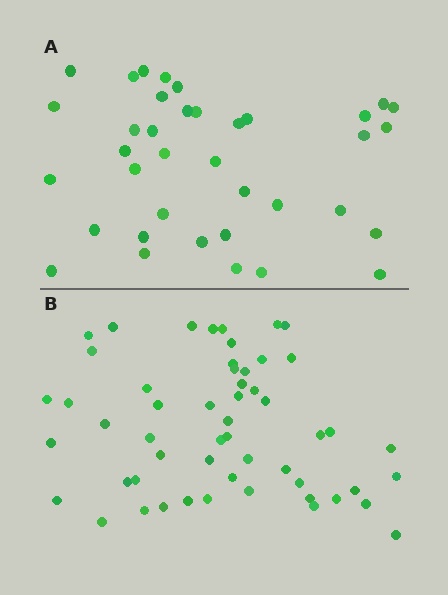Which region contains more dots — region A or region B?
Region B (the bottom region) has more dots.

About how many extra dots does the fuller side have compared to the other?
Region B has approximately 15 more dots than region A.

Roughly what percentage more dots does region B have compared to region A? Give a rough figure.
About 45% more.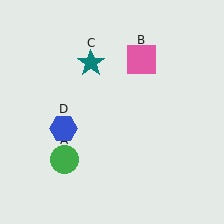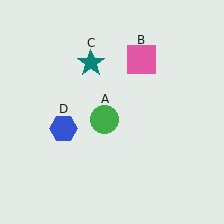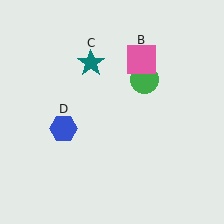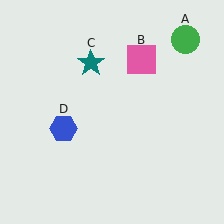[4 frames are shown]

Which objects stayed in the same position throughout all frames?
Pink square (object B) and teal star (object C) and blue hexagon (object D) remained stationary.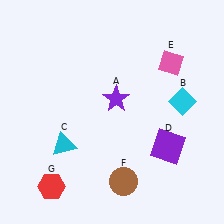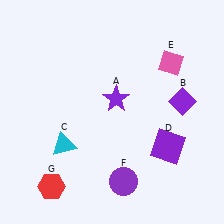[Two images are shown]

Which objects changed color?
B changed from cyan to purple. F changed from brown to purple.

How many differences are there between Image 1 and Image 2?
There are 2 differences between the two images.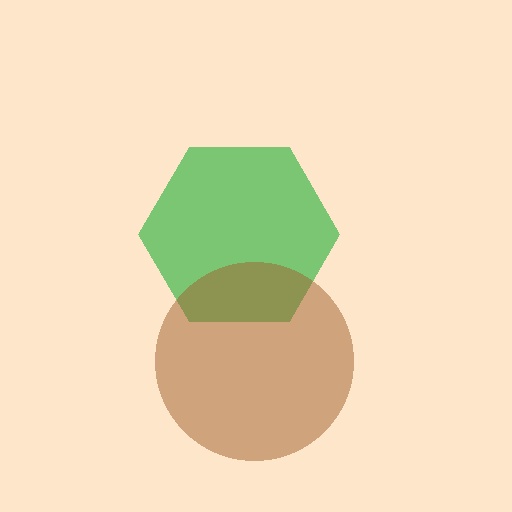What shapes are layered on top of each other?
The layered shapes are: a green hexagon, a brown circle.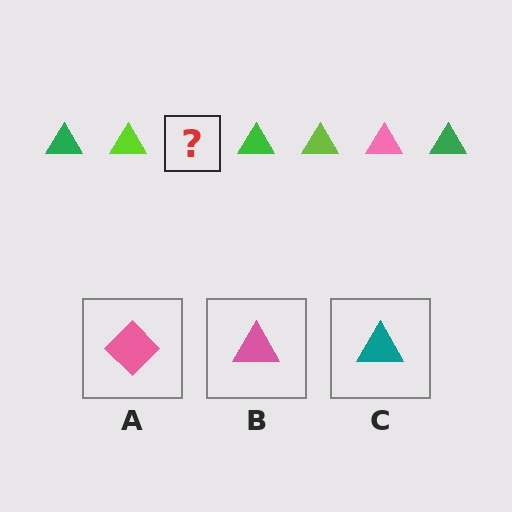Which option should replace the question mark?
Option B.